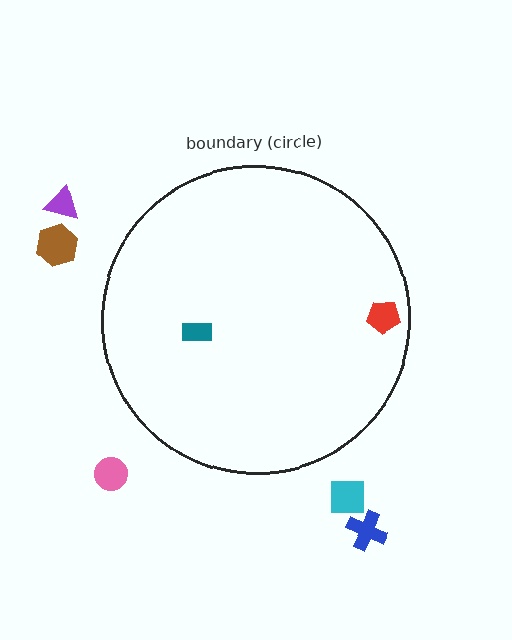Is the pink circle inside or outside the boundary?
Outside.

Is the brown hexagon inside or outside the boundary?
Outside.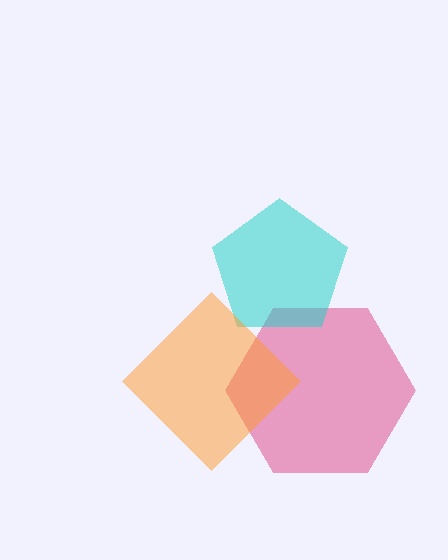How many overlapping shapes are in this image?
There are 3 overlapping shapes in the image.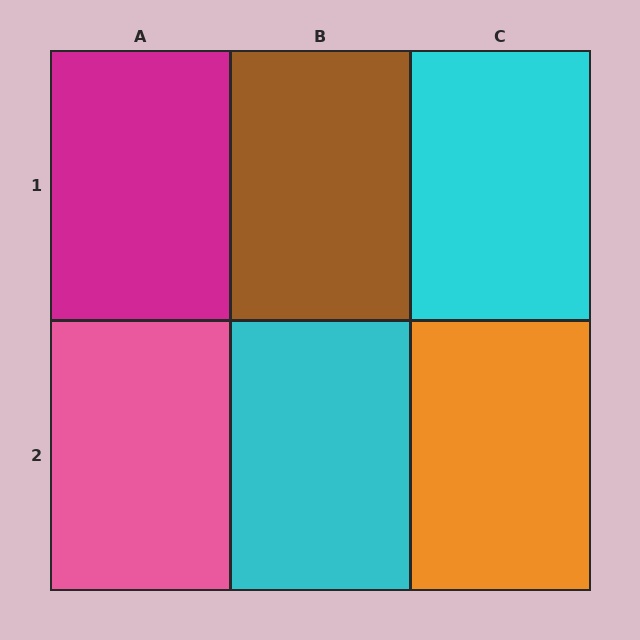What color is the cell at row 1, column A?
Magenta.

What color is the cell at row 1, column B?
Brown.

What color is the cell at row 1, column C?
Cyan.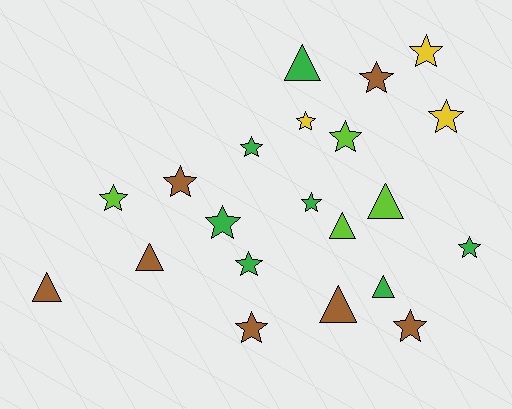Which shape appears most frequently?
Star, with 14 objects.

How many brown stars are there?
There are 4 brown stars.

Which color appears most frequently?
Brown, with 7 objects.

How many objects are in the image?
There are 21 objects.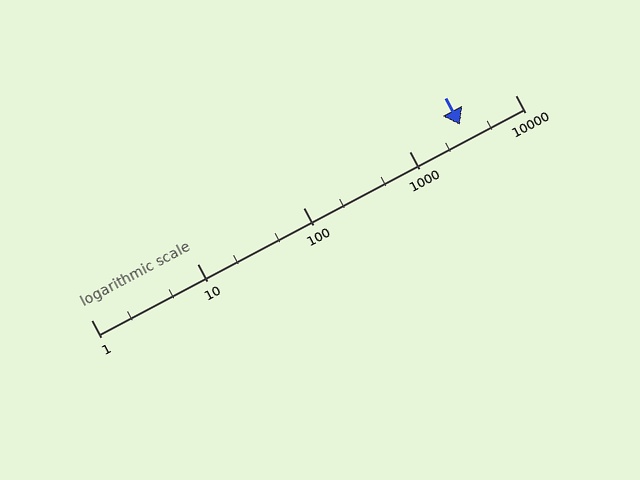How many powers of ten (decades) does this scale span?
The scale spans 4 decades, from 1 to 10000.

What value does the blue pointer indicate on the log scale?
The pointer indicates approximately 3000.